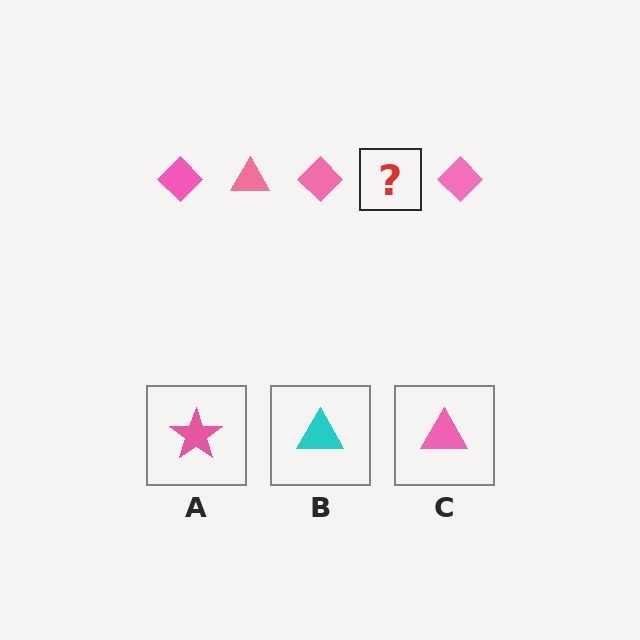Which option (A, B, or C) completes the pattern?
C.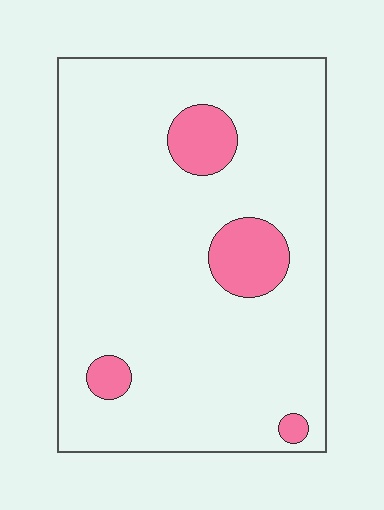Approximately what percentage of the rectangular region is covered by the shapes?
Approximately 10%.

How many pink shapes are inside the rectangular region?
4.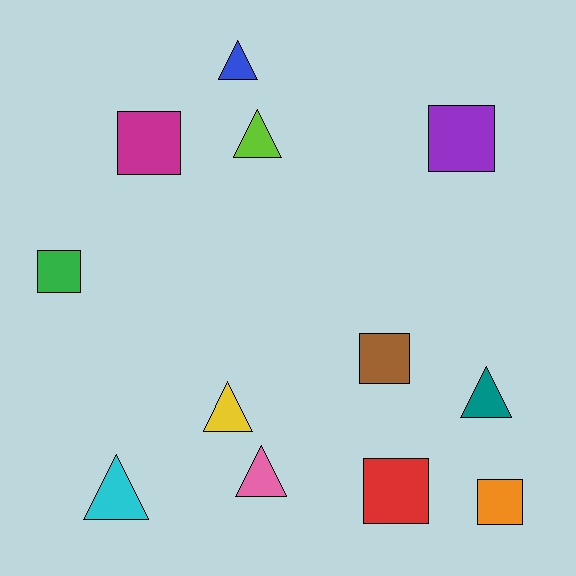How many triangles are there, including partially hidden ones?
There are 6 triangles.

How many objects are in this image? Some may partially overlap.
There are 12 objects.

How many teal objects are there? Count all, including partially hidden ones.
There is 1 teal object.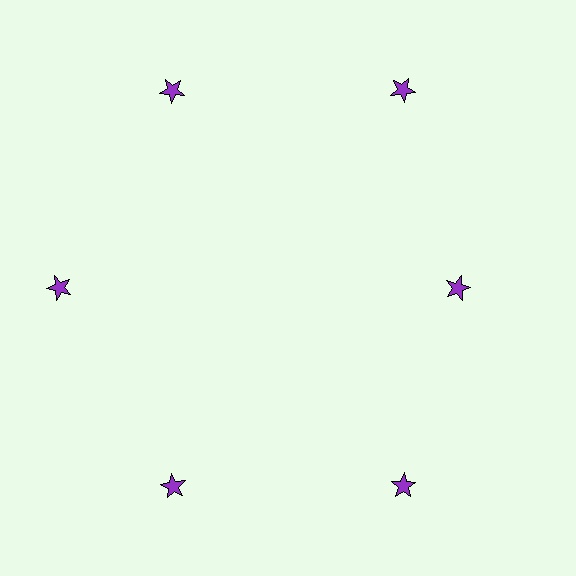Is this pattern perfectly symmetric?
No. The 6 purple stars are arranged in a ring, but one element near the 3 o'clock position is pulled inward toward the center, breaking the 6-fold rotational symmetry.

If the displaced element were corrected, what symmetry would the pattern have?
It would have 6-fold rotational symmetry — the pattern would map onto itself every 60 degrees.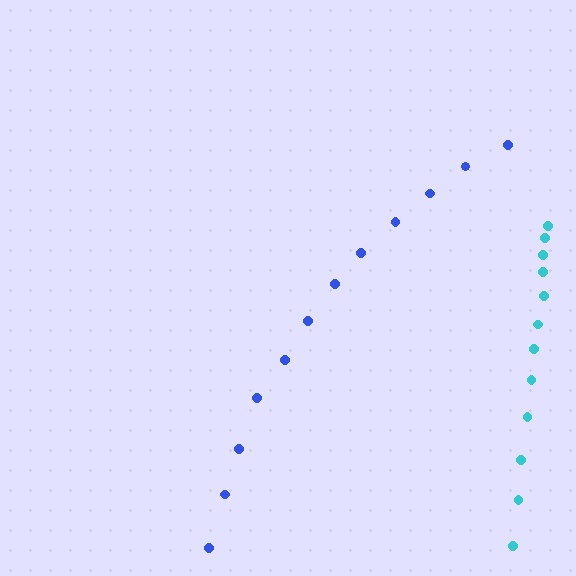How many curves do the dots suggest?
There are 2 distinct paths.